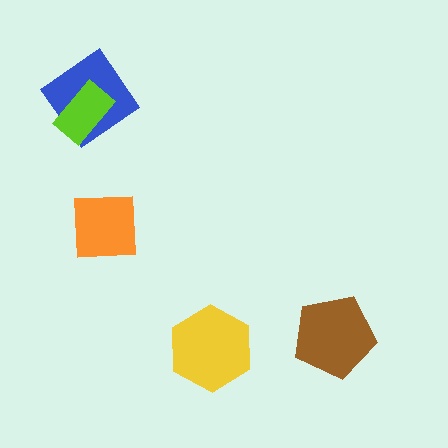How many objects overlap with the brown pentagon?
0 objects overlap with the brown pentagon.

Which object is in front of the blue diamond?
The lime rectangle is in front of the blue diamond.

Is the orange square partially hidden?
No, no other shape covers it.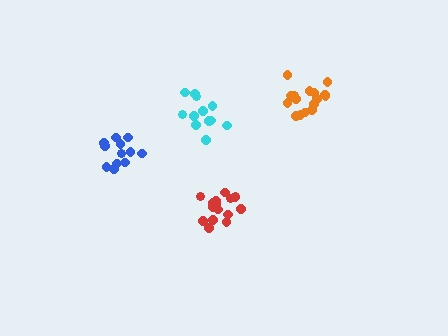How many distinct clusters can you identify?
There are 4 distinct clusters.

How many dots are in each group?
Group 1: 12 dots, Group 2: 17 dots, Group 3: 16 dots, Group 4: 12 dots (57 total).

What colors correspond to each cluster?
The clusters are colored: cyan, red, orange, blue.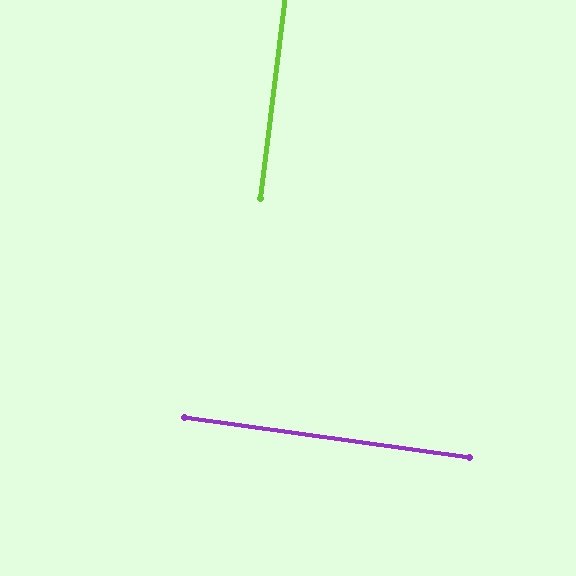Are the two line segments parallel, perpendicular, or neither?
Perpendicular — they meet at approximately 89°.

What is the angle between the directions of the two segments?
Approximately 89 degrees.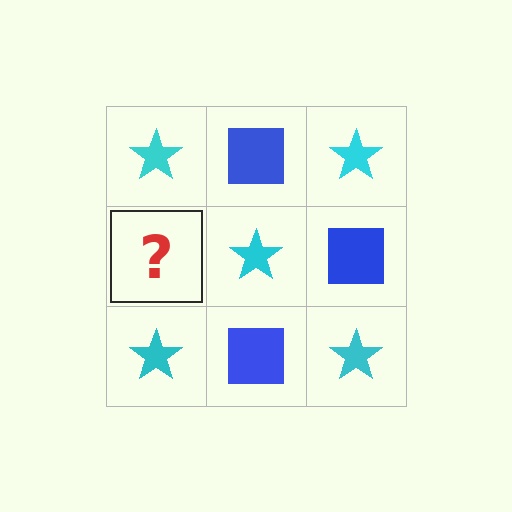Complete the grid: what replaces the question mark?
The question mark should be replaced with a blue square.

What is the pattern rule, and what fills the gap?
The rule is that it alternates cyan star and blue square in a checkerboard pattern. The gap should be filled with a blue square.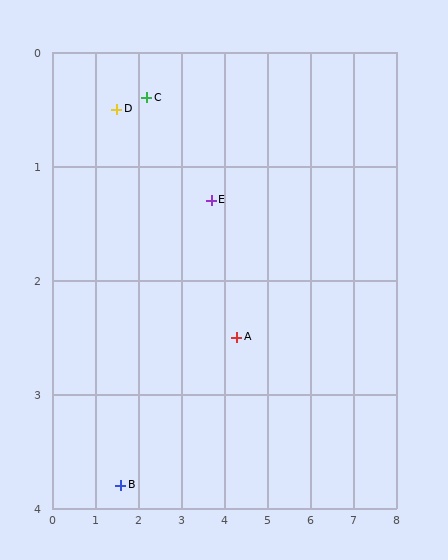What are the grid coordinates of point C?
Point C is at approximately (2.2, 0.4).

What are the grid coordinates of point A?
Point A is at approximately (4.3, 2.5).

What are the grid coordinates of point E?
Point E is at approximately (3.7, 1.3).